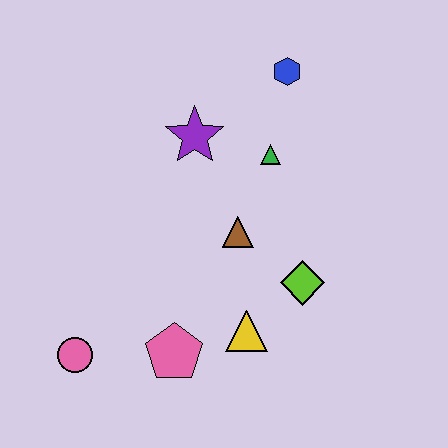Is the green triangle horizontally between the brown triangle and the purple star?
No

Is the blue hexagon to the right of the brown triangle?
Yes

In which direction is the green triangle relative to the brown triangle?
The green triangle is above the brown triangle.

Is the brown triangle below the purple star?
Yes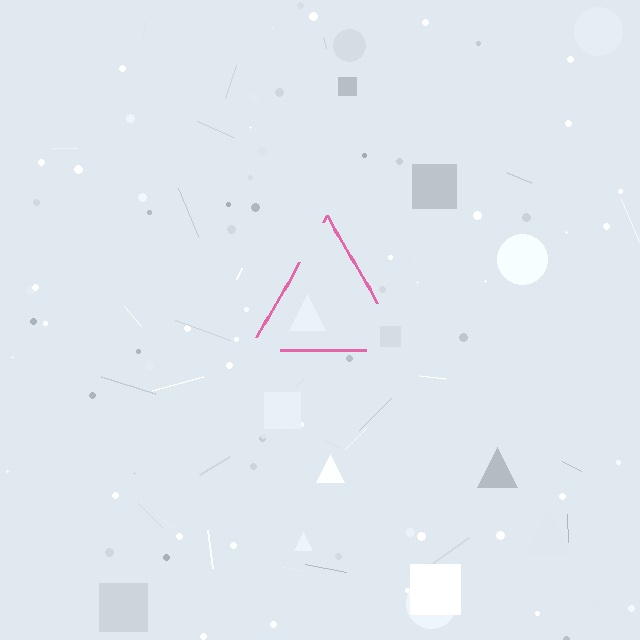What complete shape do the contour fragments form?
The contour fragments form a triangle.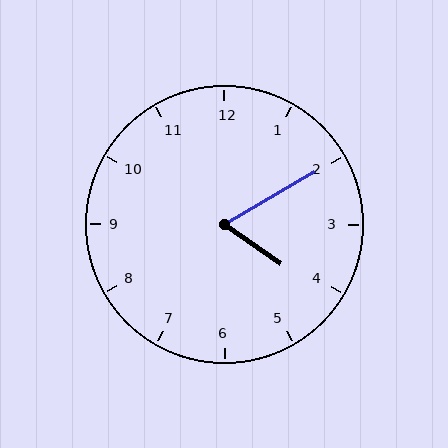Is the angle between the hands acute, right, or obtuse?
It is acute.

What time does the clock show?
4:10.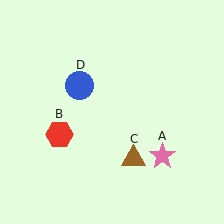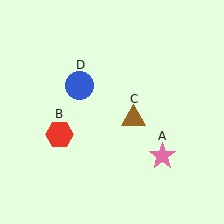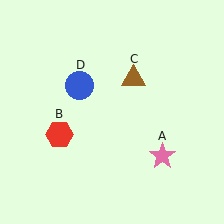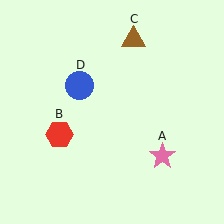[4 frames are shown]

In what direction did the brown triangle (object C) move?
The brown triangle (object C) moved up.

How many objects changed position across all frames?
1 object changed position: brown triangle (object C).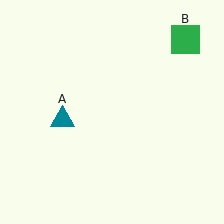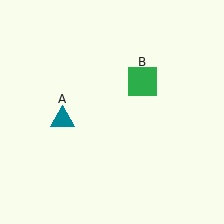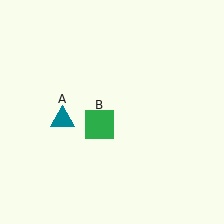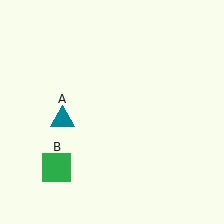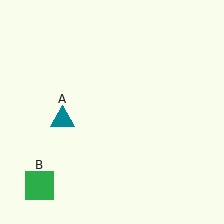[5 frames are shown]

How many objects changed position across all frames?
1 object changed position: green square (object B).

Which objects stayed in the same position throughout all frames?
Teal triangle (object A) remained stationary.